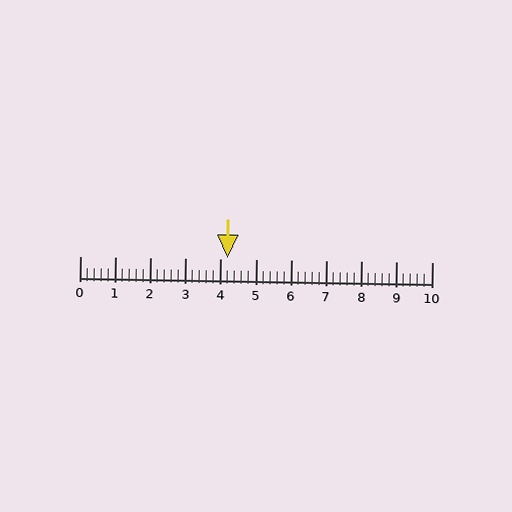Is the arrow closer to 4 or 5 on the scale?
The arrow is closer to 4.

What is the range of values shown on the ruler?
The ruler shows values from 0 to 10.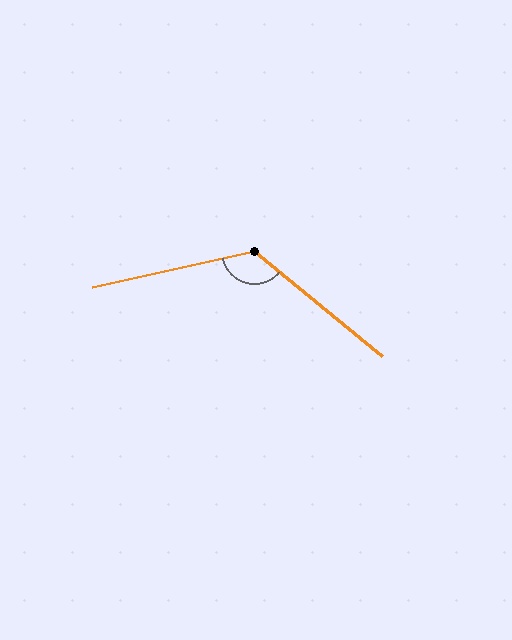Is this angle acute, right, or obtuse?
It is obtuse.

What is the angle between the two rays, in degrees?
Approximately 128 degrees.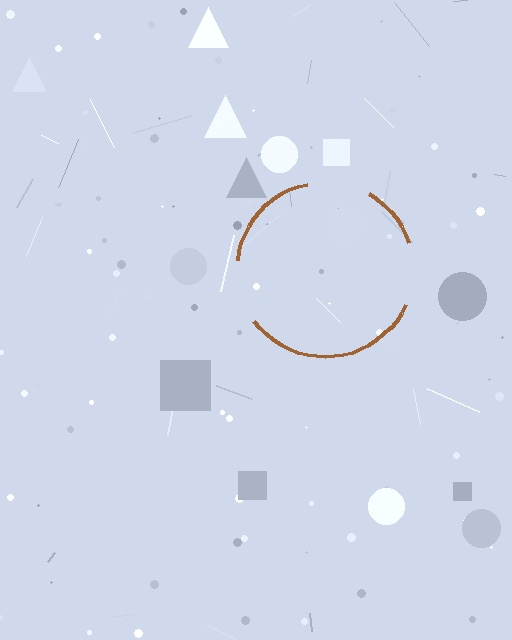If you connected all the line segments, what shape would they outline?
They would outline a circle.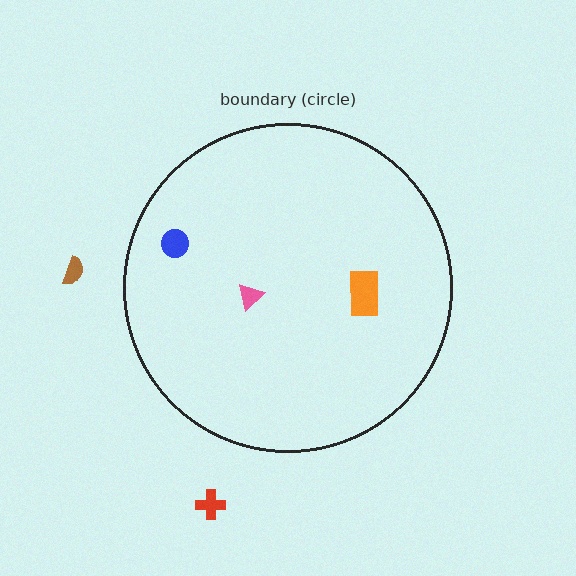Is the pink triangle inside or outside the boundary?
Inside.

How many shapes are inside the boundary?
3 inside, 2 outside.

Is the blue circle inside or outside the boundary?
Inside.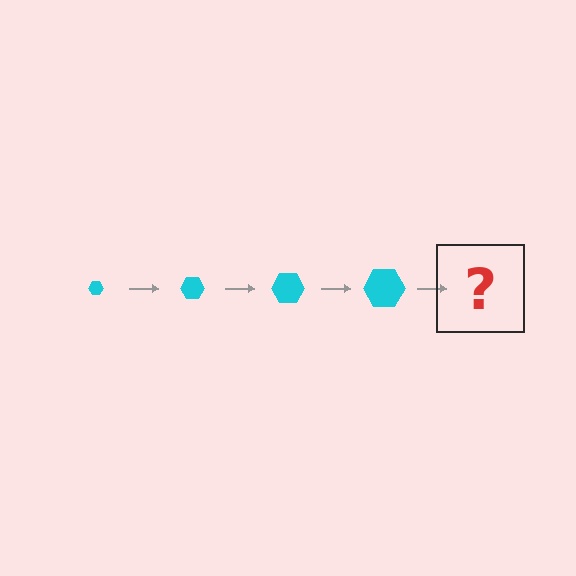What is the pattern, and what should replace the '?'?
The pattern is that the hexagon gets progressively larger each step. The '?' should be a cyan hexagon, larger than the previous one.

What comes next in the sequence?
The next element should be a cyan hexagon, larger than the previous one.